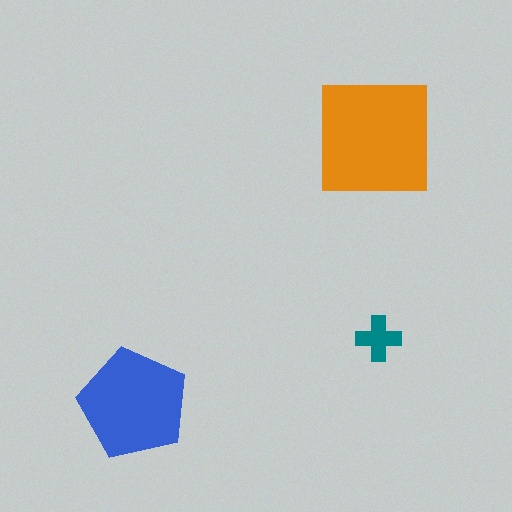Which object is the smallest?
The teal cross.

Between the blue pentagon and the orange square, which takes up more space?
The orange square.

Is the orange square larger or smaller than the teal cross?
Larger.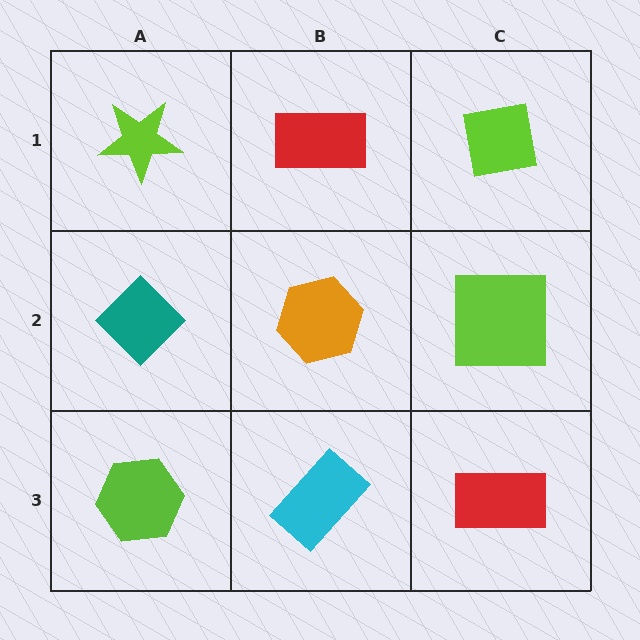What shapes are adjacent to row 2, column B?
A red rectangle (row 1, column B), a cyan rectangle (row 3, column B), a teal diamond (row 2, column A), a lime square (row 2, column C).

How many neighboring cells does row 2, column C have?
3.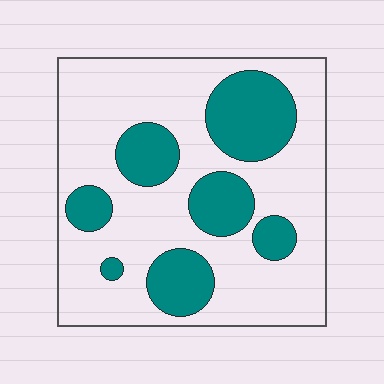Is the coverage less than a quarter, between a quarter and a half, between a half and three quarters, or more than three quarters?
Between a quarter and a half.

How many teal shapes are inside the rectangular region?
7.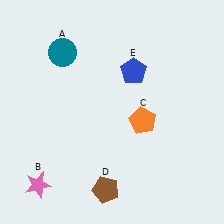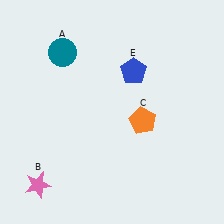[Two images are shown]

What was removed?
The brown pentagon (D) was removed in Image 2.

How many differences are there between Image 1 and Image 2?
There is 1 difference between the two images.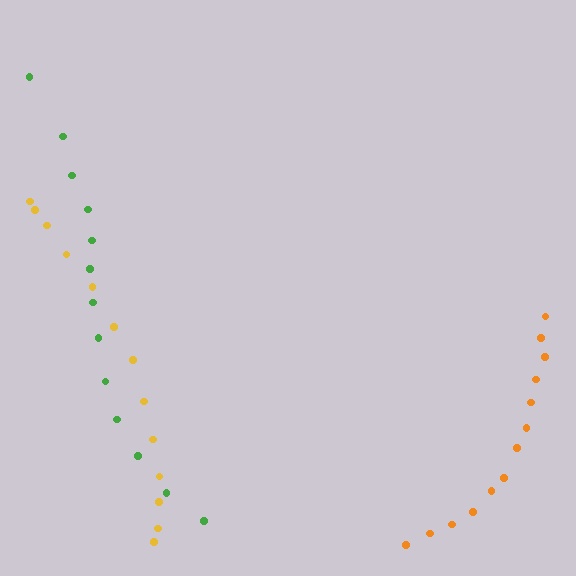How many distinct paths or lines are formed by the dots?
There are 3 distinct paths.